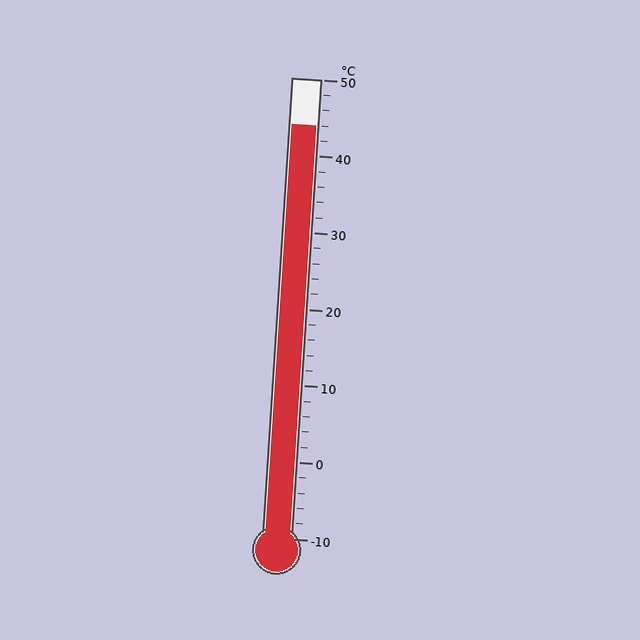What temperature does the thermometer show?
The thermometer shows approximately 44°C.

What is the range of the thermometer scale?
The thermometer scale ranges from -10°C to 50°C.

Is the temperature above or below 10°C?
The temperature is above 10°C.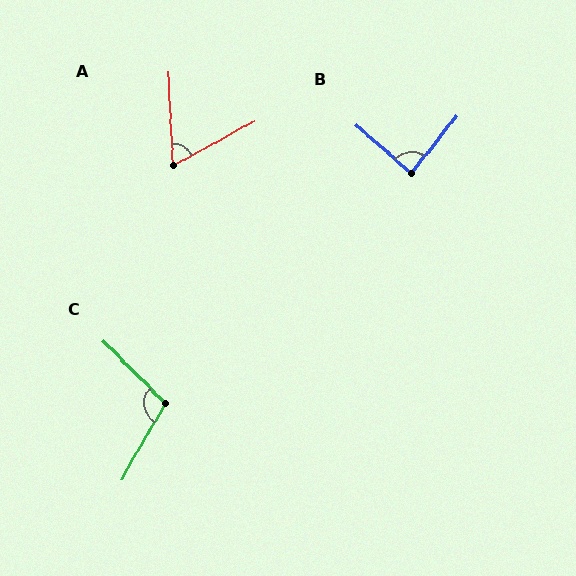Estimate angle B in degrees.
Approximately 87 degrees.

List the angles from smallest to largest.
A (64°), B (87°), C (105°).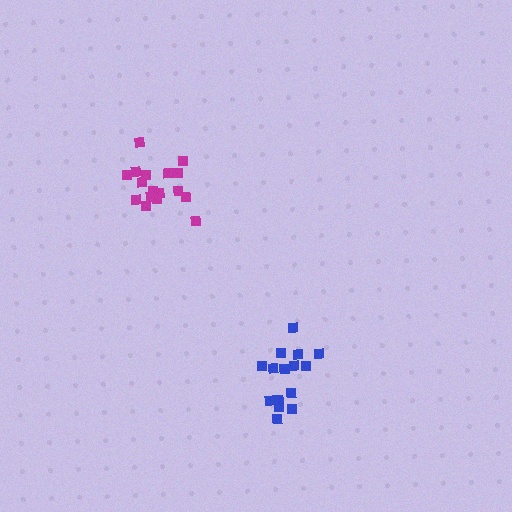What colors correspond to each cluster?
The clusters are colored: magenta, blue.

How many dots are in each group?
Group 1: 17 dots, Group 2: 15 dots (32 total).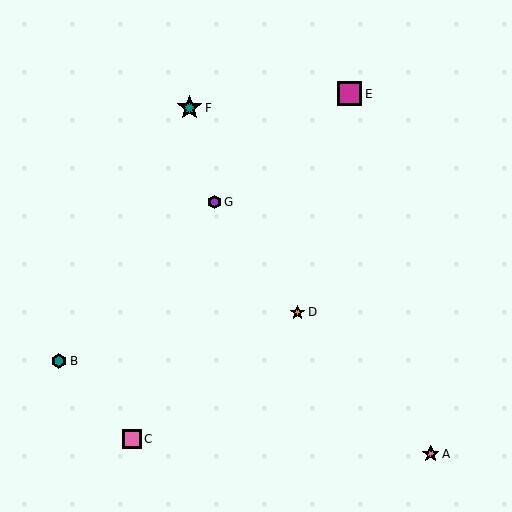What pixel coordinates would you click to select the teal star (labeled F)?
Click at (189, 108) to select the teal star F.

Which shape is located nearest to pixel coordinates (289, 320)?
The orange star (labeled D) at (297, 312) is nearest to that location.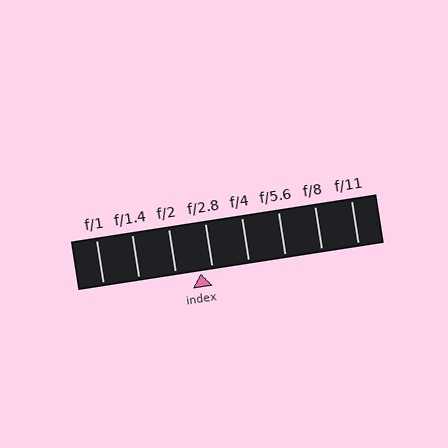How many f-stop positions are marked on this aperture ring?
There are 8 f-stop positions marked.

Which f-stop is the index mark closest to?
The index mark is closest to f/2.8.